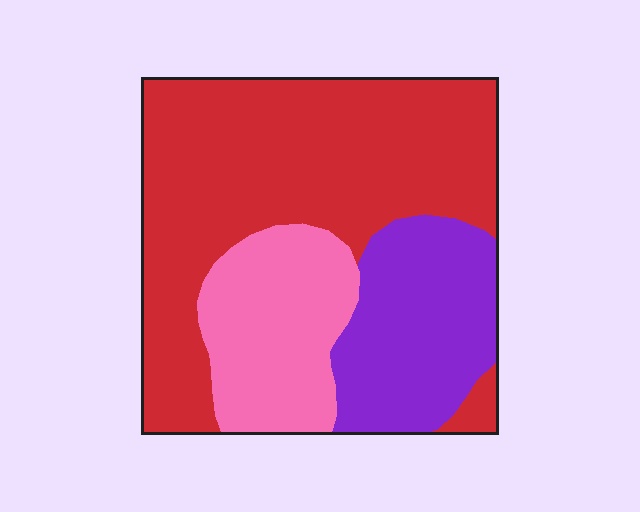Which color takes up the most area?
Red, at roughly 55%.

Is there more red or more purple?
Red.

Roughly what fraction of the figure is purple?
Purple covers roughly 25% of the figure.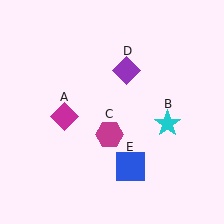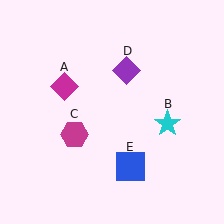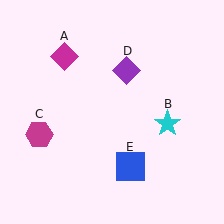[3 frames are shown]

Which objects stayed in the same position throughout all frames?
Cyan star (object B) and purple diamond (object D) and blue square (object E) remained stationary.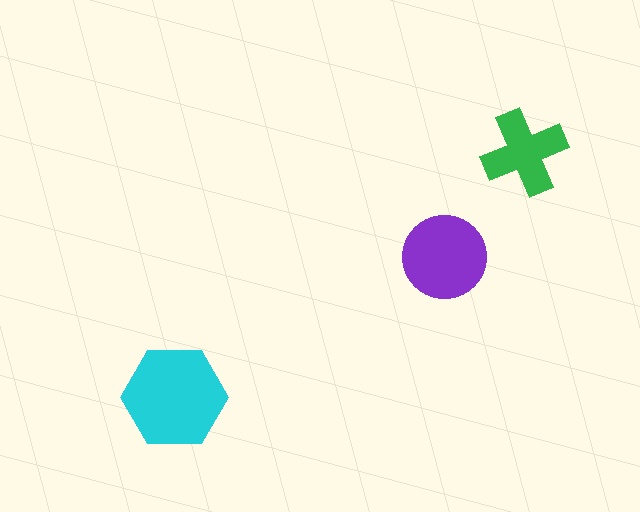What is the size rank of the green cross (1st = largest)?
3rd.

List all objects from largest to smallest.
The cyan hexagon, the purple circle, the green cross.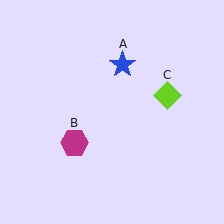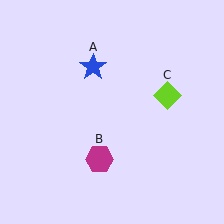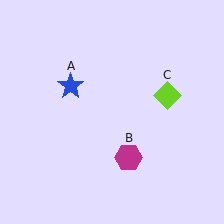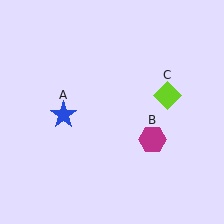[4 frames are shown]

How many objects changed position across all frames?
2 objects changed position: blue star (object A), magenta hexagon (object B).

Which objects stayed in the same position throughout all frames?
Lime diamond (object C) remained stationary.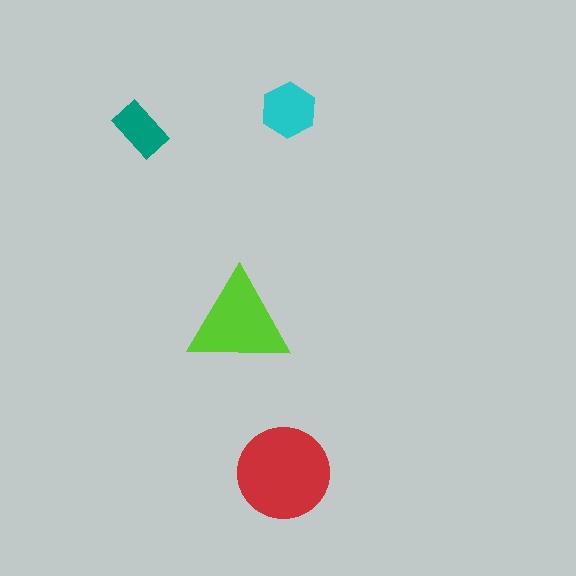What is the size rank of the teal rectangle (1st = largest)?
4th.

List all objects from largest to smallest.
The red circle, the lime triangle, the cyan hexagon, the teal rectangle.